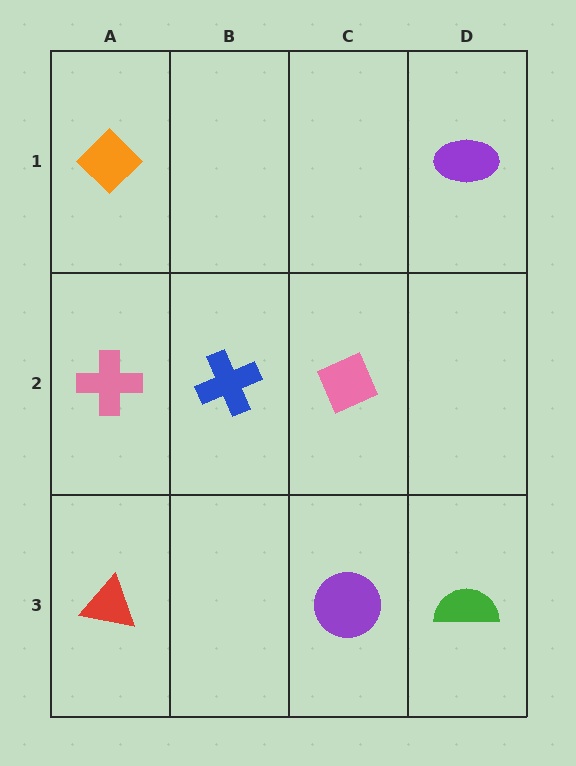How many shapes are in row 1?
2 shapes.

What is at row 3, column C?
A purple circle.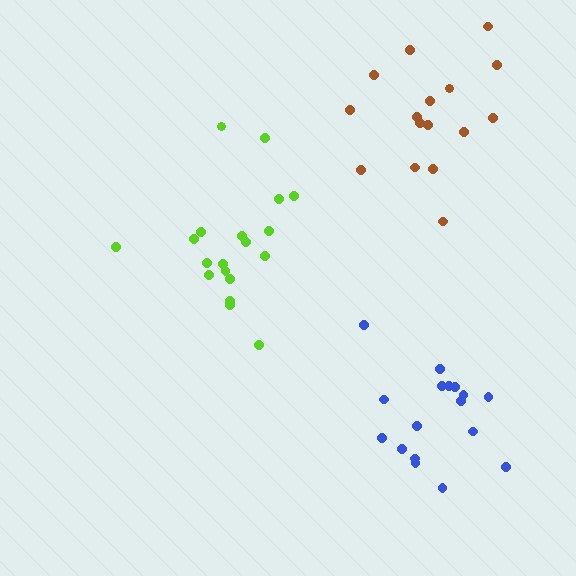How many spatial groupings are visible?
There are 3 spatial groupings.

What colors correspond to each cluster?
The clusters are colored: blue, lime, brown.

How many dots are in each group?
Group 1: 17 dots, Group 2: 19 dots, Group 3: 16 dots (52 total).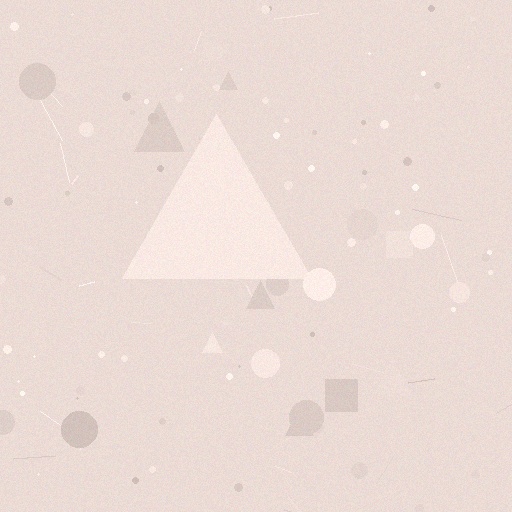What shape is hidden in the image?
A triangle is hidden in the image.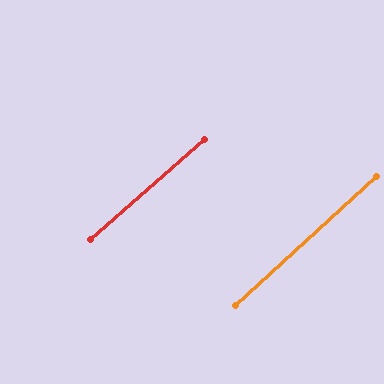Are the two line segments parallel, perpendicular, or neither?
Parallel — their directions differ by only 1.1°.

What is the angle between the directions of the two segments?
Approximately 1 degree.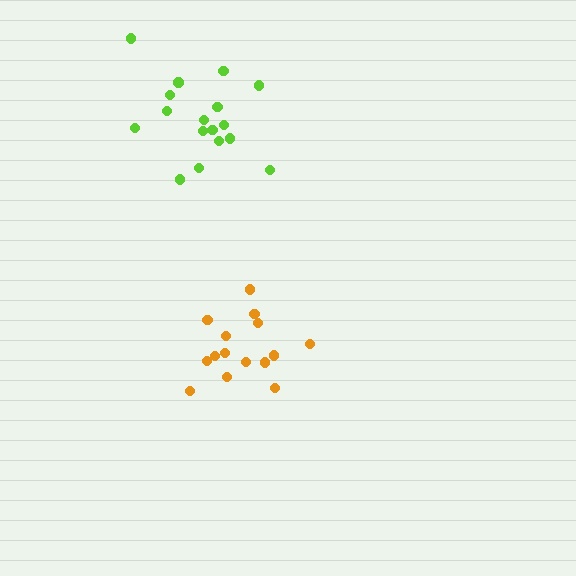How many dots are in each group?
Group 1: 15 dots, Group 2: 17 dots (32 total).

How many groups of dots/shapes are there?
There are 2 groups.